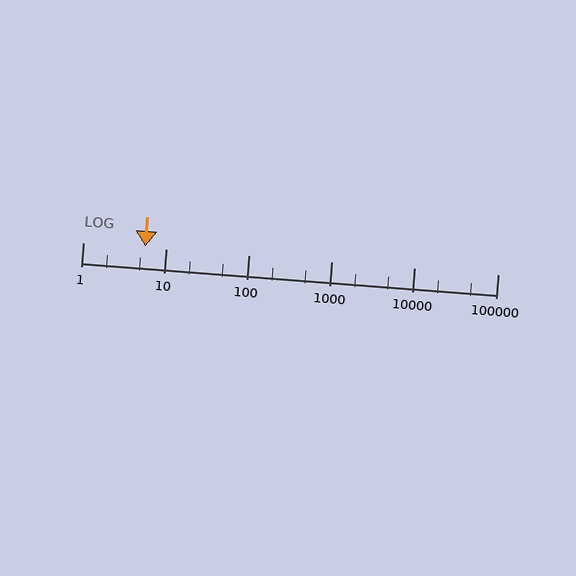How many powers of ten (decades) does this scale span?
The scale spans 5 decades, from 1 to 100000.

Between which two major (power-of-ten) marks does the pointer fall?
The pointer is between 1 and 10.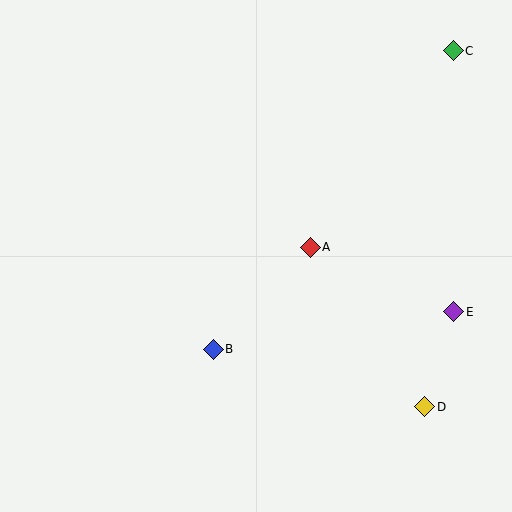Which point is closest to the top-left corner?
Point A is closest to the top-left corner.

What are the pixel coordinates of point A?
Point A is at (310, 247).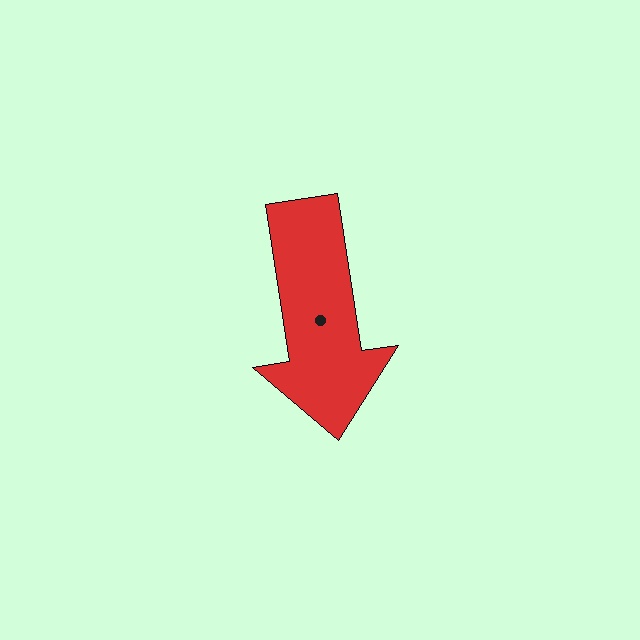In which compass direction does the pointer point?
South.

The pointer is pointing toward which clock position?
Roughly 6 o'clock.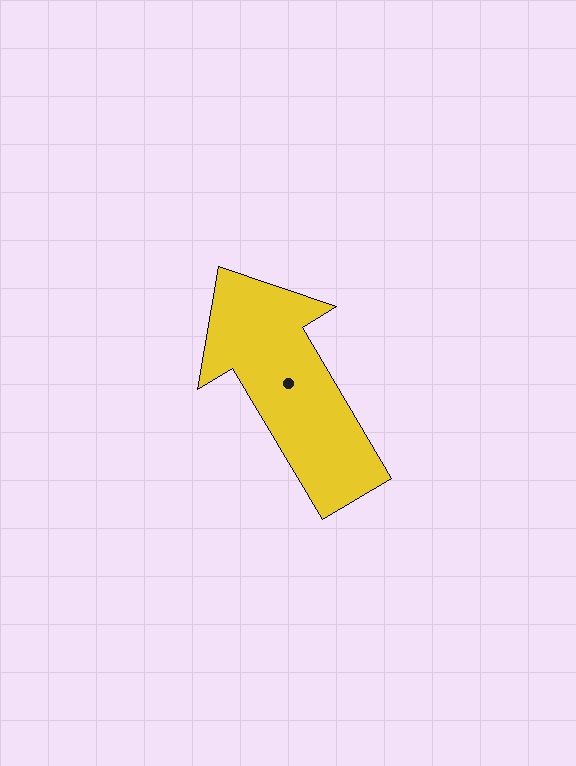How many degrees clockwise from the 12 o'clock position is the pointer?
Approximately 329 degrees.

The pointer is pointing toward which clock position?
Roughly 11 o'clock.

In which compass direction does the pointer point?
Northwest.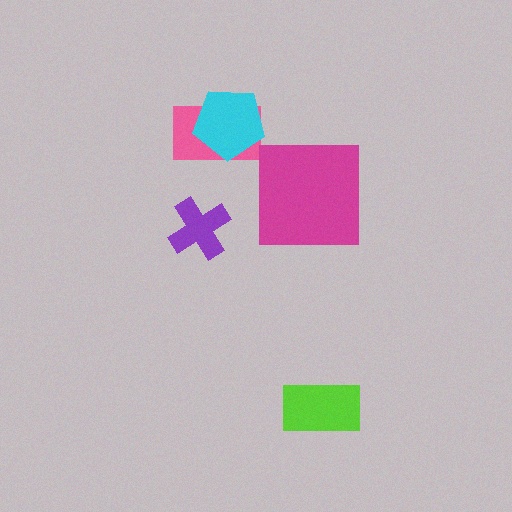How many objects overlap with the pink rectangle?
1 object overlaps with the pink rectangle.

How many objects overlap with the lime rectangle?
0 objects overlap with the lime rectangle.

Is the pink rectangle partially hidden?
Yes, it is partially covered by another shape.